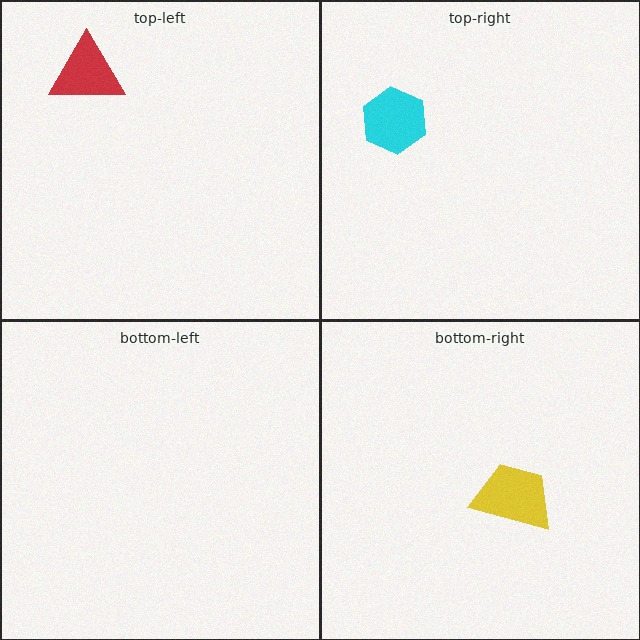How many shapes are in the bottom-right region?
1.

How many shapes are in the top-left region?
1.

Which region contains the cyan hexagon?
The top-right region.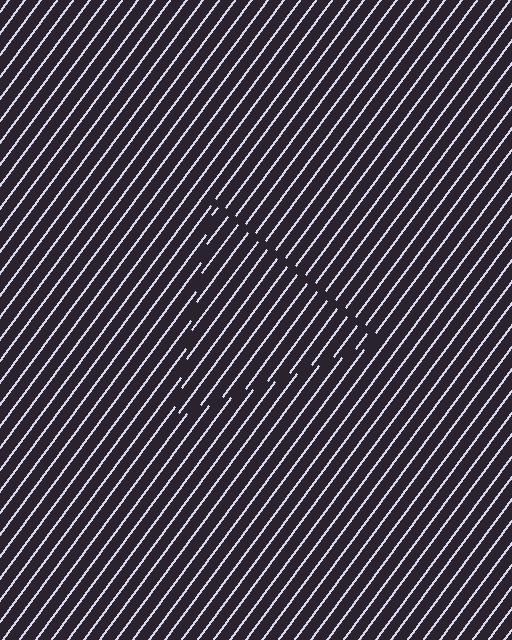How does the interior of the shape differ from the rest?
The interior of the shape contains the same grating, shifted by half a period — the contour is defined by the phase discontinuity where line-ends from the inner and outer gratings abut.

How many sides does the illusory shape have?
3 sides — the line-ends trace a triangle.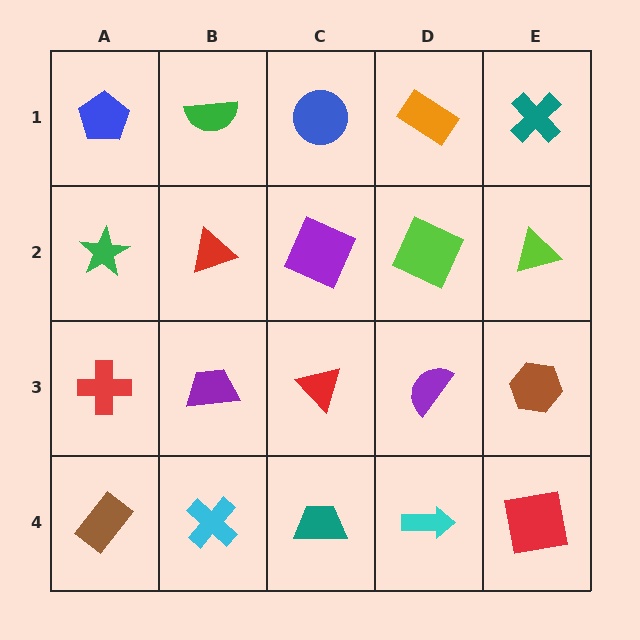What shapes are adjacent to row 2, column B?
A green semicircle (row 1, column B), a purple trapezoid (row 3, column B), a green star (row 2, column A), a purple square (row 2, column C).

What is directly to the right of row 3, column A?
A purple trapezoid.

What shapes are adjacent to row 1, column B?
A red triangle (row 2, column B), a blue pentagon (row 1, column A), a blue circle (row 1, column C).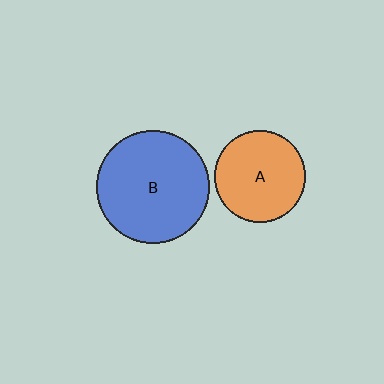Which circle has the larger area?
Circle B (blue).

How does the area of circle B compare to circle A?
Approximately 1.5 times.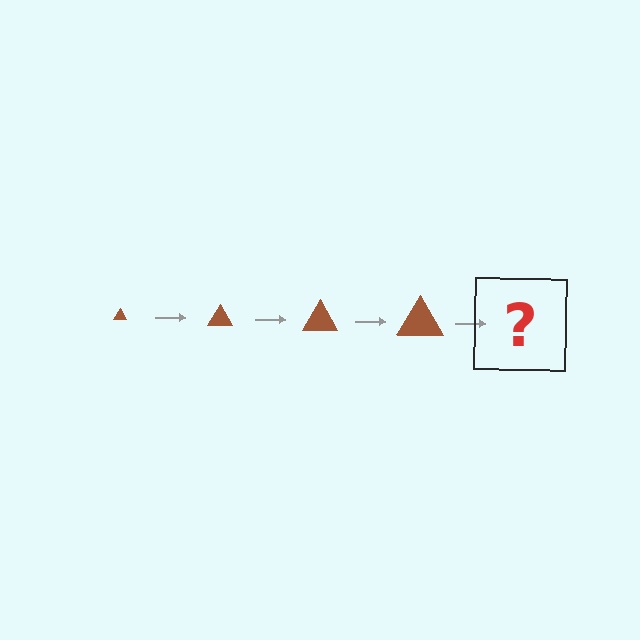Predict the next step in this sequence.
The next step is a brown triangle, larger than the previous one.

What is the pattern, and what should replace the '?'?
The pattern is that the triangle gets progressively larger each step. The '?' should be a brown triangle, larger than the previous one.